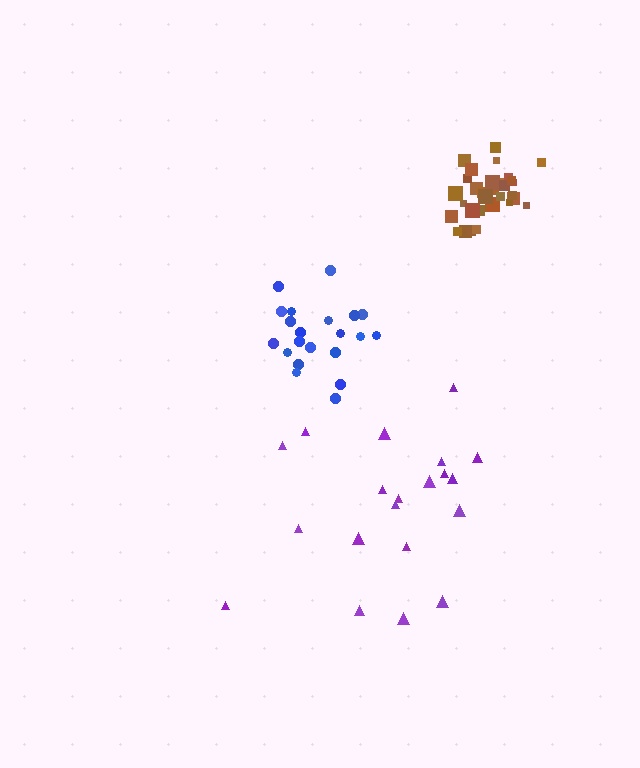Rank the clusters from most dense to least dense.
brown, blue, purple.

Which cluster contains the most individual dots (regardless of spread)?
Brown (32).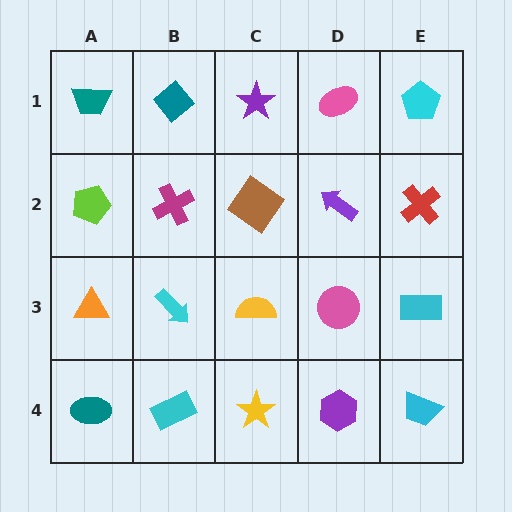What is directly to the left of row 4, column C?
A cyan rectangle.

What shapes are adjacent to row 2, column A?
A teal trapezoid (row 1, column A), an orange triangle (row 3, column A), a magenta cross (row 2, column B).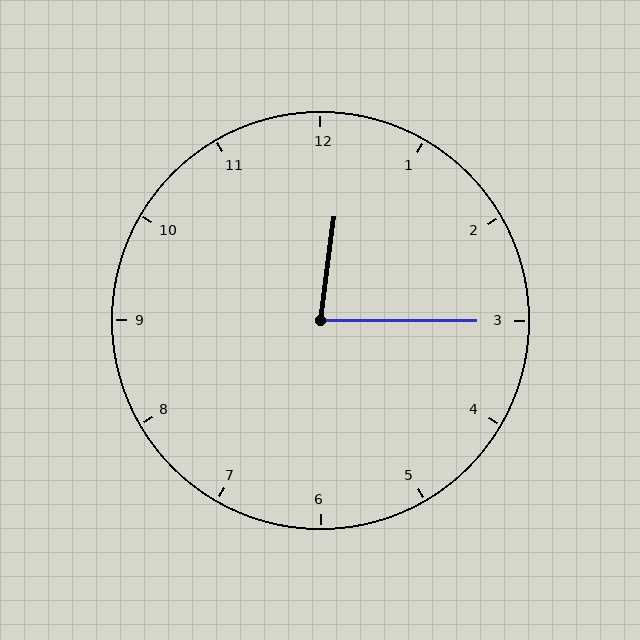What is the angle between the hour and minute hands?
Approximately 82 degrees.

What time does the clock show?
12:15.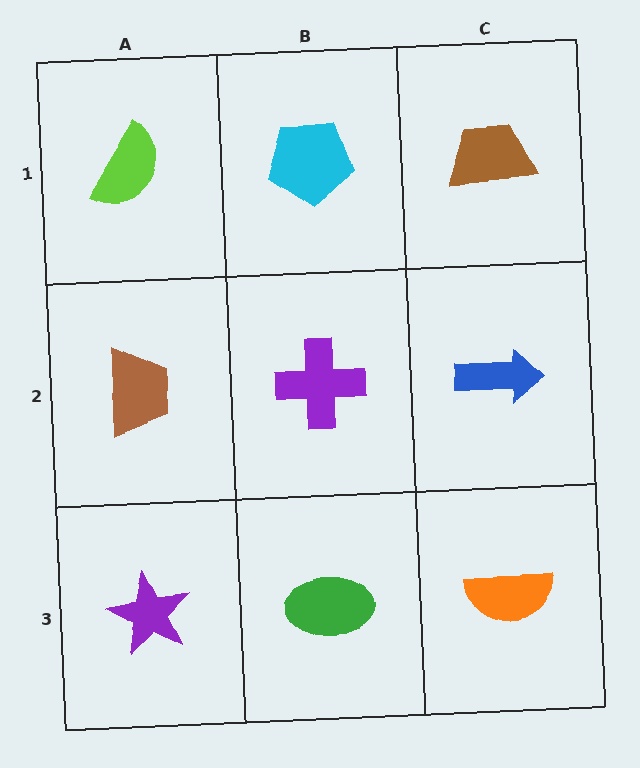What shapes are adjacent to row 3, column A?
A brown trapezoid (row 2, column A), a green ellipse (row 3, column B).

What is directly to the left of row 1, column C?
A cyan pentagon.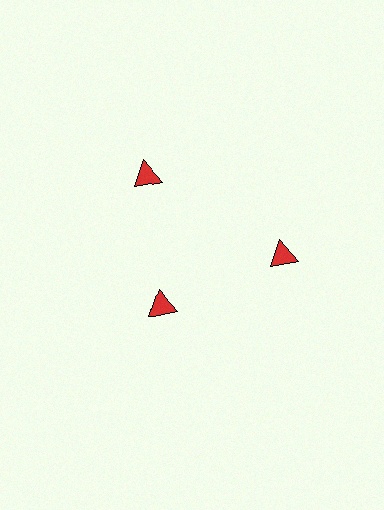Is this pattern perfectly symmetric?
No. The 3 red triangles are arranged in a ring, but one element near the 7 o'clock position is pulled inward toward the center, breaking the 3-fold rotational symmetry.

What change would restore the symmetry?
The symmetry would be restored by moving it outward, back onto the ring so that all 3 triangles sit at equal angles and equal distance from the center.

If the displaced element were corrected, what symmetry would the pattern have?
It would have 3-fold rotational symmetry — the pattern would map onto itself every 120 degrees.